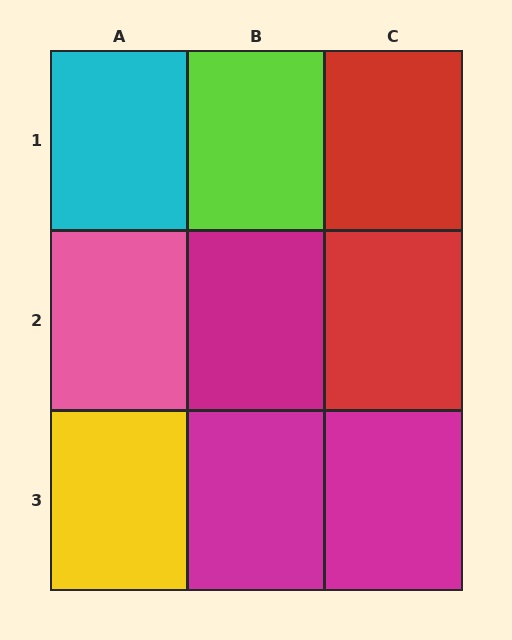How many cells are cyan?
1 cell is cyan.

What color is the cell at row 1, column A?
Cyan.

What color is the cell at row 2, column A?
Pink.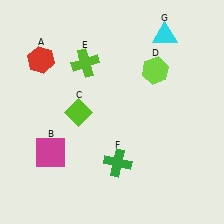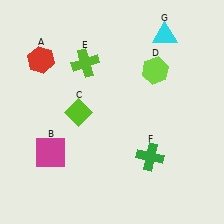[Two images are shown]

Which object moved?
The green cross (F) moved right.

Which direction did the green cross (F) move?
The green cross (F) moved right.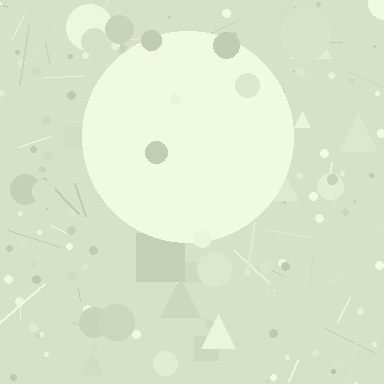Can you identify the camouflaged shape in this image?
The camouflaged shape is a circle.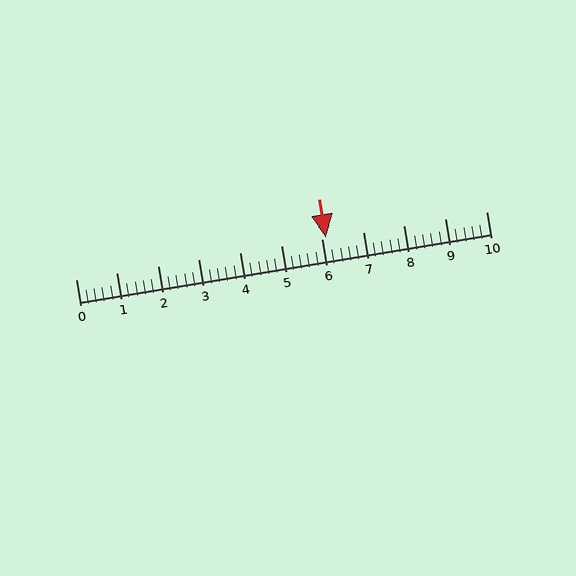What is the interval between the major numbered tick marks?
The major tick marks are spaced 1 units apart.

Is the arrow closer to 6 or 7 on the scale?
The arrow is closer to 6.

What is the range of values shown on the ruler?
The ruler shows values from 0 to 10.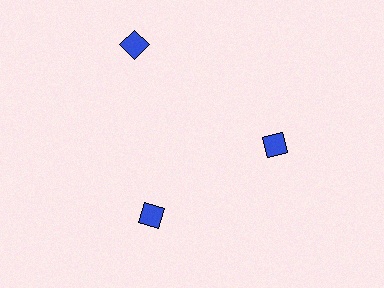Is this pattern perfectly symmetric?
No. The 3 blue diamonds are arranged in a ring, but one element near the 11 o'clock position is pushed outward from the center, breaking the 3-fold rotational symmetry.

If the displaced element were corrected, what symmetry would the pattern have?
It would have 3-fold rotational symmetry — the pattern would map onto itself every 120 degrees.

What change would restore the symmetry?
The symmetry would be restored by moving it inward, back onto the ring so that all 3 diamonds sit at equal angles and equal distance from the center.